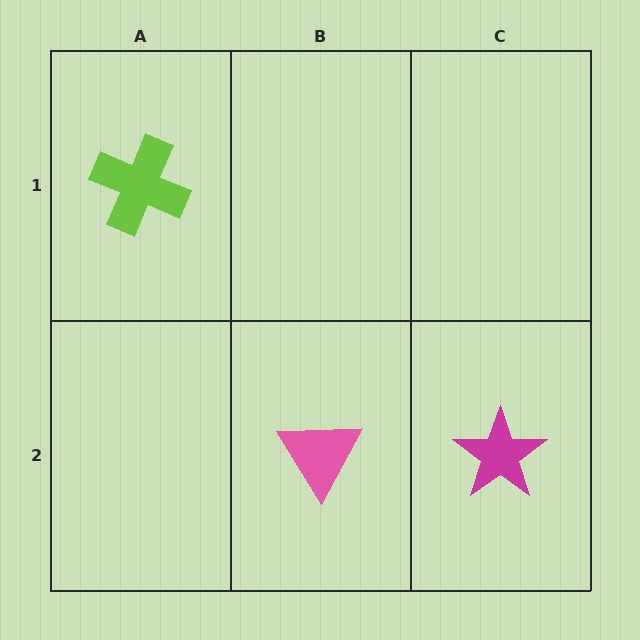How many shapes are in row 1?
1 shape.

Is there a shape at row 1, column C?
No, that cell is empty.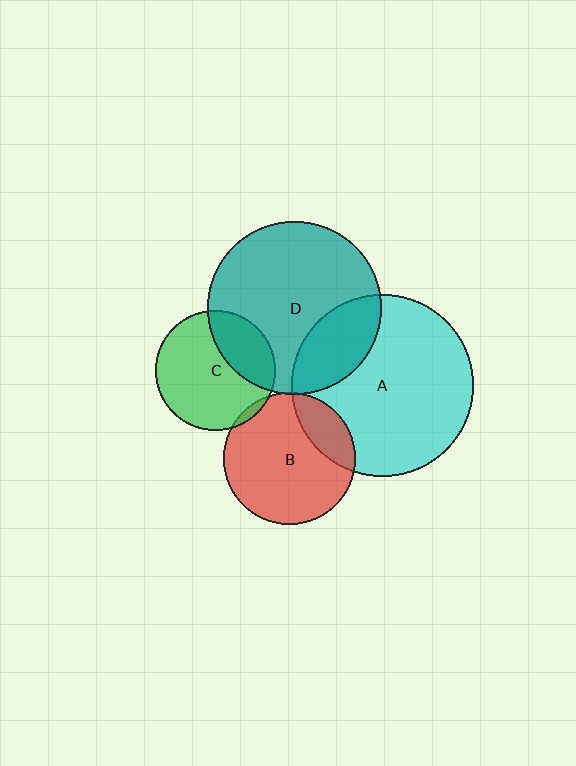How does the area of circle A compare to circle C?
Approximately 2.3 times.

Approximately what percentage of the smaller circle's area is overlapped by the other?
Approximately 20%.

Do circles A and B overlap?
Yes.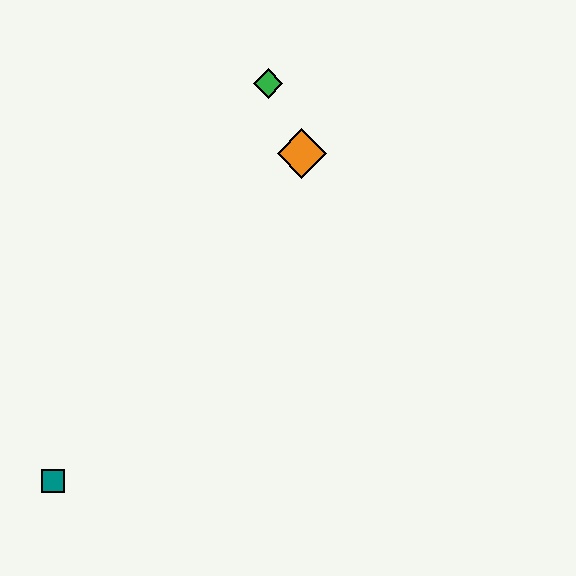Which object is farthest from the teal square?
The green diamond is farthest from the teal square.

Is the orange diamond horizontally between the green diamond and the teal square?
No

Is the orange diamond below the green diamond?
Yes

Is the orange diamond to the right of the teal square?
Yes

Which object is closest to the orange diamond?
The green diamond is closest to the orange diamond.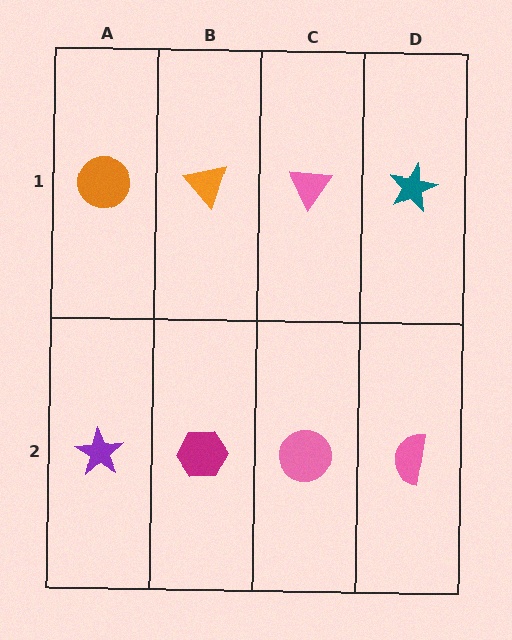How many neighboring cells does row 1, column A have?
2.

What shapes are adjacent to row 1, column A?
A purple star (row 2, column A), an orange triangle (row 1, column B).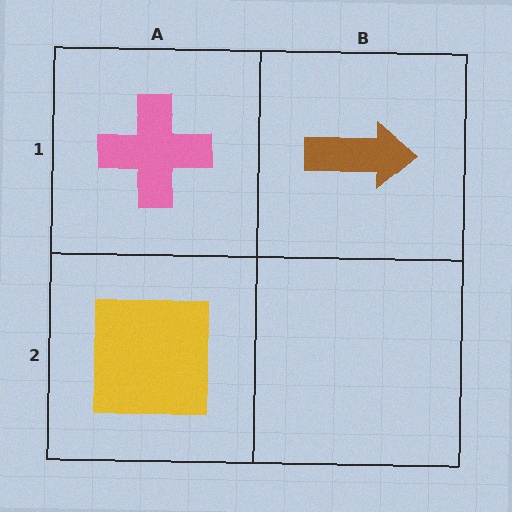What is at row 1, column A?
A pink cross.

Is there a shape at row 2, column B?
No, that cell is empty.